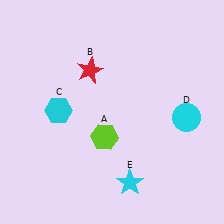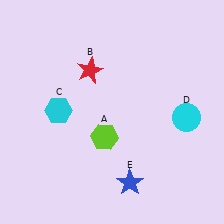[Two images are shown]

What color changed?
The star (E) changed from cyan in Image 1 to blue in Image 2.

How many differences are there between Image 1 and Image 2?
There is 1 difference between the two images.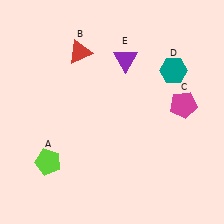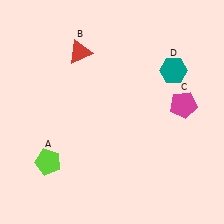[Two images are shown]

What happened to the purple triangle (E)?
The purple triangle (E) was removed in Image 2. It was in the top-right area of Image 1.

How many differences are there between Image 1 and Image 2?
There is 1 difference between the two images.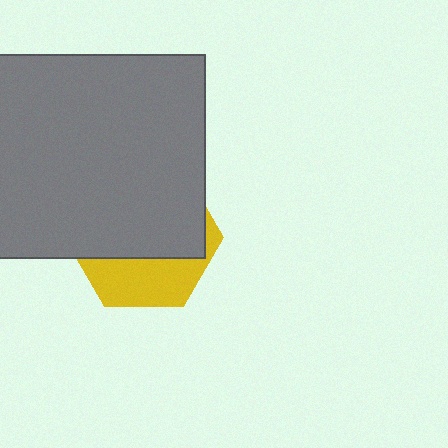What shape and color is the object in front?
The object in front is a gray rectangle.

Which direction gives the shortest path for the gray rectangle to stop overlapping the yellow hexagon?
Moving up gives the shortest separation.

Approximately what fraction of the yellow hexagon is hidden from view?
Roughly 66% of the yellow hexagon is hidden behind the gray rectangle.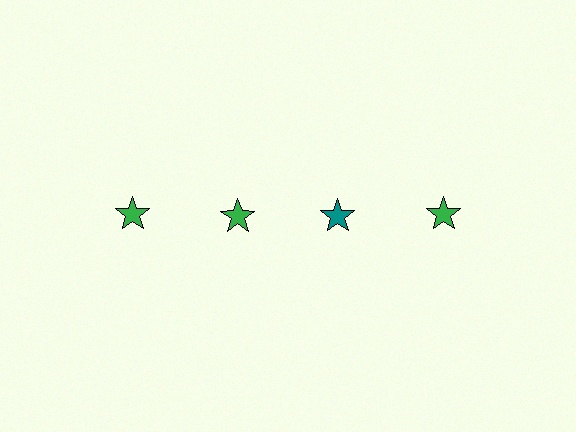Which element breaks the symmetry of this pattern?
The teal star in the top row, center column breaks the symmetry. All other shapes are green stars.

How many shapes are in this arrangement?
There are 4 shapes arranged in a grid pattern.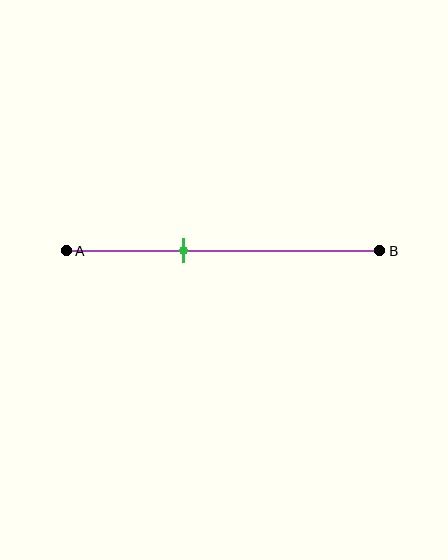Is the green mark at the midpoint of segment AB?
No, the mark is at about 35% from A, not at the 50% midpoint.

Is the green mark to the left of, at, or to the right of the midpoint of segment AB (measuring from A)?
The green mark is to the left of the midpoint of segment AB.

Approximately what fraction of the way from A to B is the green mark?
The green mark is approximately 35% of the way from A to B.